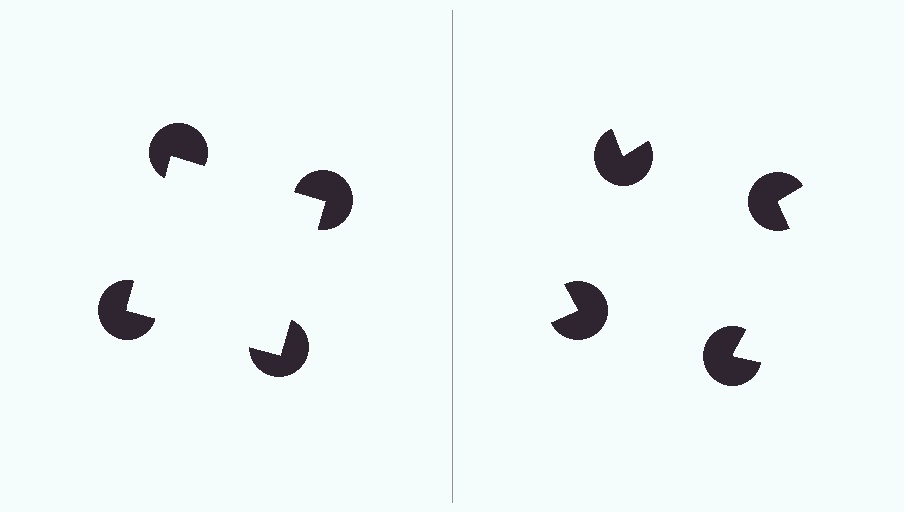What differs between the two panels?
The pac-man discs are positioned identically on both sides; only the wedge orientations differ. On the left they align to a square; on the right they are misaligned.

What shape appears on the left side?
An illusory square.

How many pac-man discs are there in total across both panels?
8 — 4 on each side.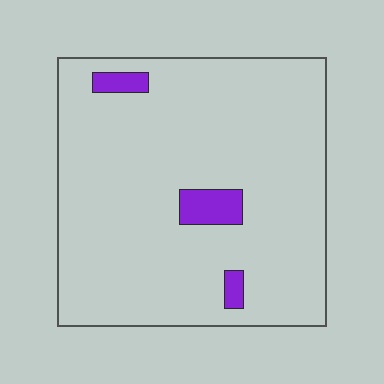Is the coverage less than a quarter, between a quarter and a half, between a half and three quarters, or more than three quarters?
Less than a quarter.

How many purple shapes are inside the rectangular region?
3.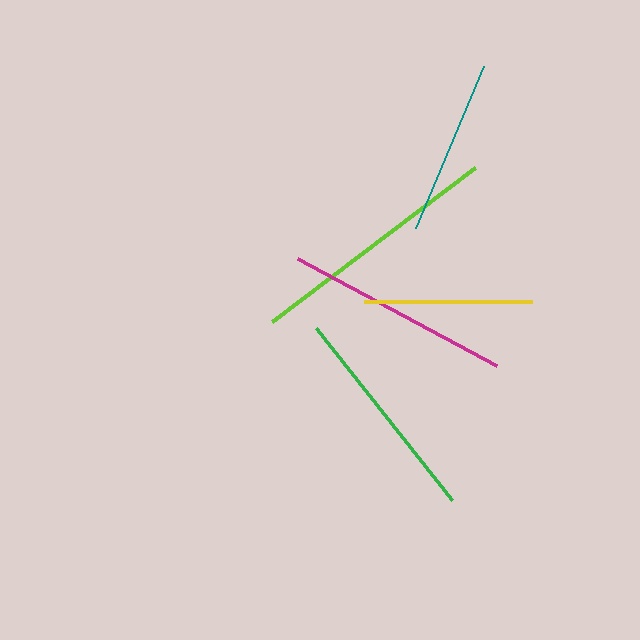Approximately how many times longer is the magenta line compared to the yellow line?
The magenta line is approximately 1.3 times the length of the yellow line.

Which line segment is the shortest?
The yellow line is the shortest at approximately 169 pixels.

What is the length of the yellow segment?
The yellow segment is approximately 169 pixels long.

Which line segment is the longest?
The lime line is the longest at approximately 255 pixels.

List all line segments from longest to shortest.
From longest to shortest: lime, magenta, green, teal, yellow.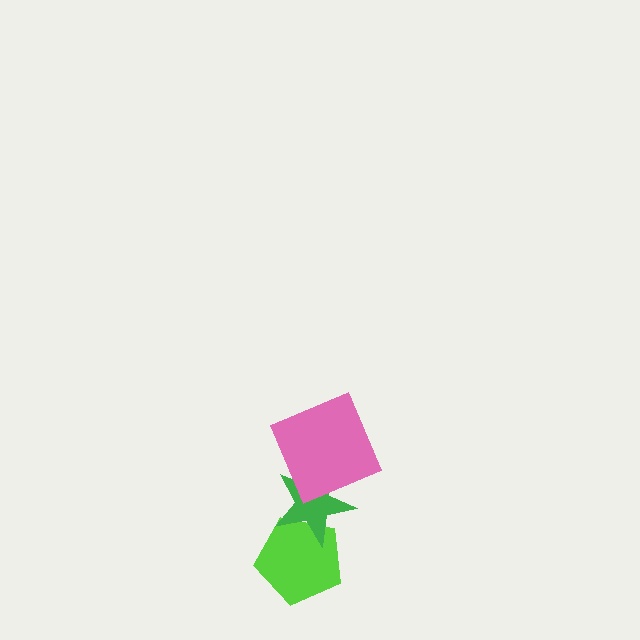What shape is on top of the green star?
The pink square is on top of the green star.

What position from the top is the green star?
The green star is 2nd from the top.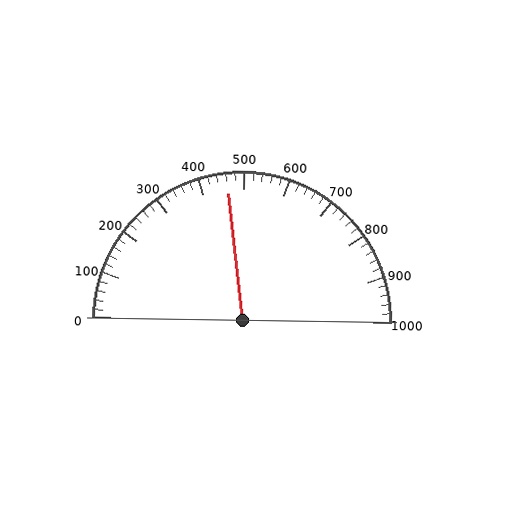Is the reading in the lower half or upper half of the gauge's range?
The reading is in the lower half of the range (0 to 1000).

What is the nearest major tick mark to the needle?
The nearest major tick mark is 500.